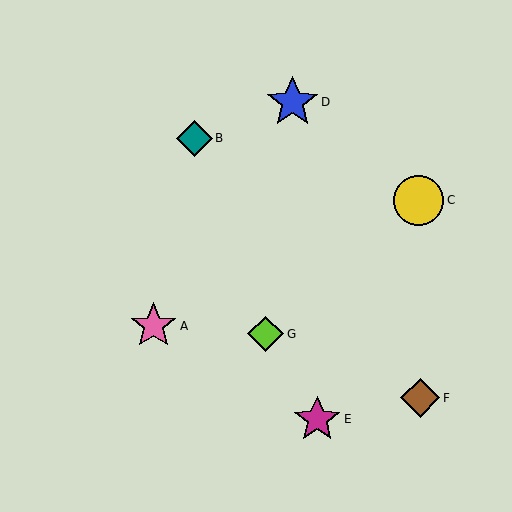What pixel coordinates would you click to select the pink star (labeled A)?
Click at (153, 326) to select the pink star A.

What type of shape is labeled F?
Shape F is a brown diamond.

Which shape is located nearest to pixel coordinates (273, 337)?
The lime diamond (labeled G) at (266, 334) is nearest to that location.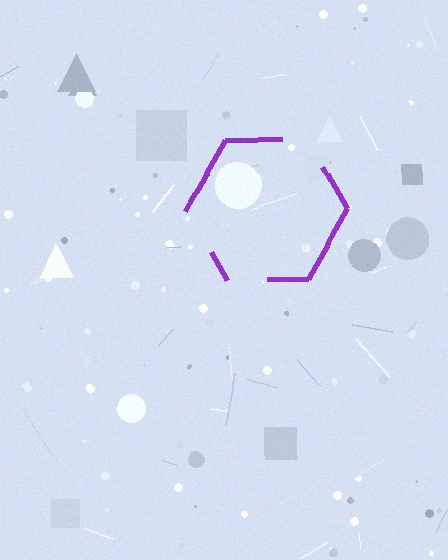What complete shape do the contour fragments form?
The contour fragments form a hexagon.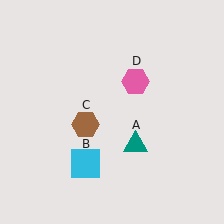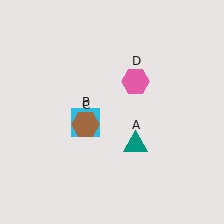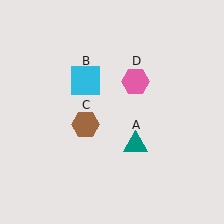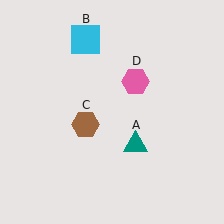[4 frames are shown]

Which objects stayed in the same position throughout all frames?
Teal triangle (object A) and brown hexagon (object C) and pink hexagon (object D) remained stationary.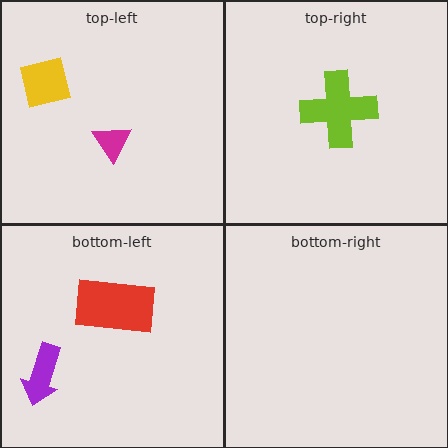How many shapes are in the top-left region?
2.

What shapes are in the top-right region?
The lime cross.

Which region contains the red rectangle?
The bottom-left region.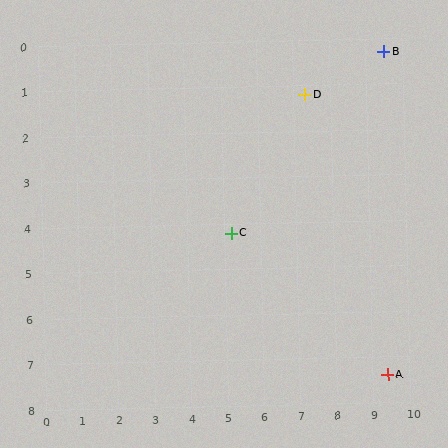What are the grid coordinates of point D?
Point D is at approximately (7.3, 1.2).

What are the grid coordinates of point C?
Point C is at approximately (5.2, 4.2).